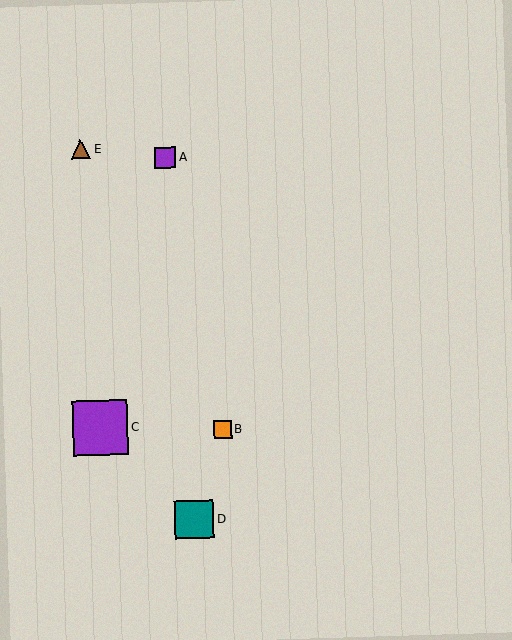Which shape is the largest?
The purple square (labeled C) is the largest.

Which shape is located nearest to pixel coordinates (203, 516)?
The teal square (labeled D) at (194, 519) is nearest to that location.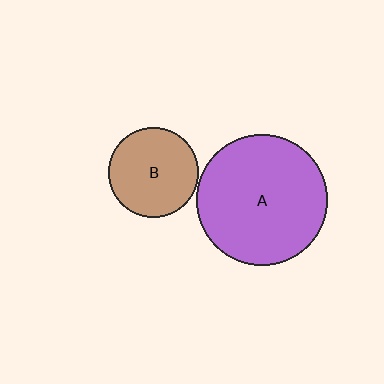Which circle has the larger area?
Circle A (purple).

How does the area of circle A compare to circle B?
Approximately 2.1 times.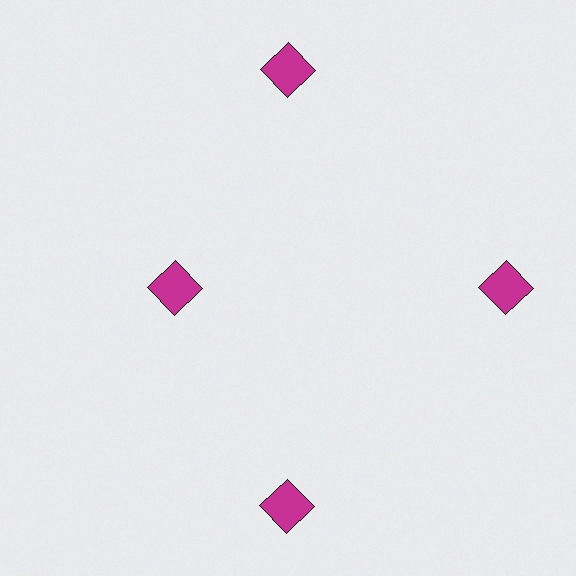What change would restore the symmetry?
The symmetry would be restored by moving it outward, back onto the ring so that all 4 squares sit at equal angles and equal distance from the center.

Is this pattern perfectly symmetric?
No. The 4 magenta squares are arranged in a ring, but one element near the 9 o'clock position is pulled inward toward the center, breaking the 4-fold rotational symmetry.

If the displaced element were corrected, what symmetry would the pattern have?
It would have 4-fold rotational symmetry — the pattern would map onto itself every 90 degrees.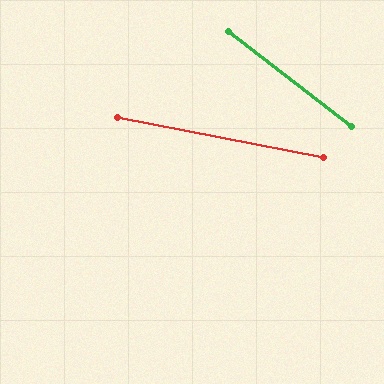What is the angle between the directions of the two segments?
Approximately 27 degrees.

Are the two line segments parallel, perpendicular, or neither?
Neither parallel nor perpendicular — they differ by about 27°.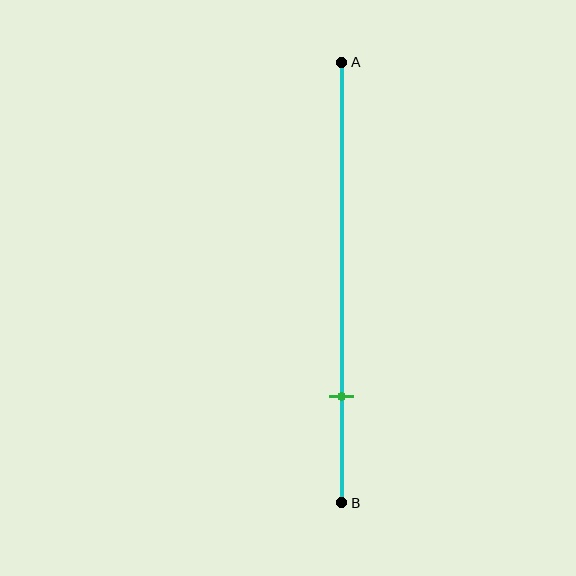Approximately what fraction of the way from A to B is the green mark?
The green mark is approximately 75% of the way from A to B.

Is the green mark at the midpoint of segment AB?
No, the mark is at about 75% from A, not at the 50% midpoint.